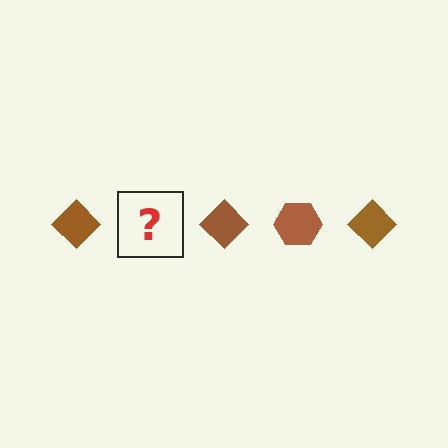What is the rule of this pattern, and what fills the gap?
The rule is that the pattern cycles through diamond, hexagon shapes in brown. The gap should be filled with a brown hexagon.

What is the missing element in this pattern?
The missing element is a brown hexagon.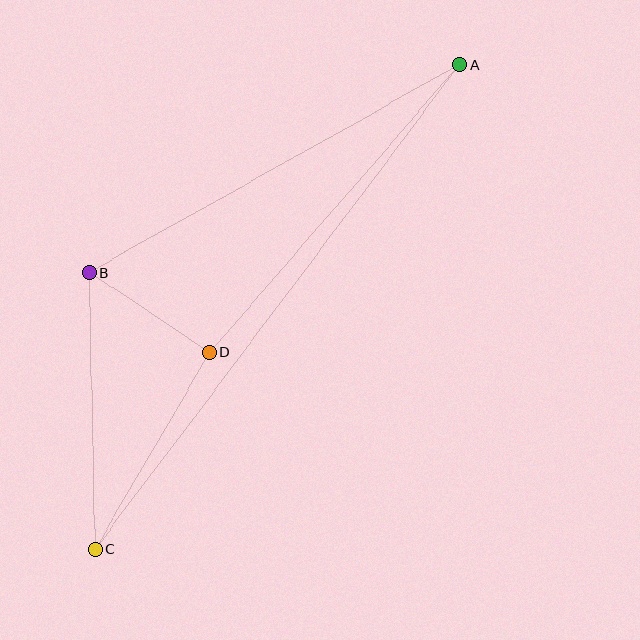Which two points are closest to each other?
Points B and D are closest to each other.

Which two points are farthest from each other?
Points A and C are farthest from each other.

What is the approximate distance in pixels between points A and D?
The distance between A and D is approximately 381 pixels.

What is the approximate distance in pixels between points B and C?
The distance between B and C is approximately 276 pixels.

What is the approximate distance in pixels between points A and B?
The distance between A and B is approximately 425 pixels.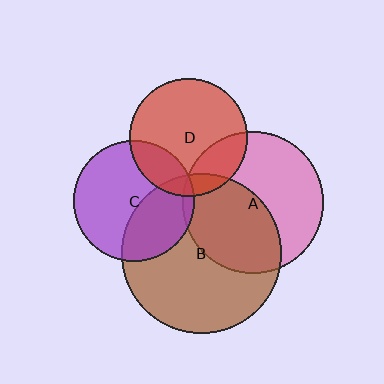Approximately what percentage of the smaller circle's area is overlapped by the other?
Approximately 45%.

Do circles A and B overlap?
Yes.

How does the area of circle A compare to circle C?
Approximately 1.4 times.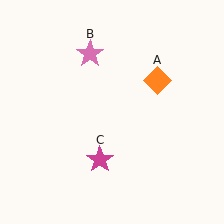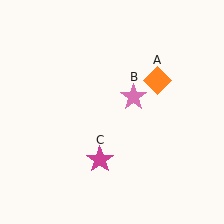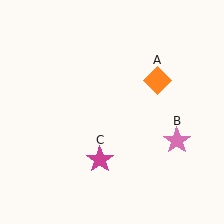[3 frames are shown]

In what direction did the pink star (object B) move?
The pink star (object B) moved down and to the right.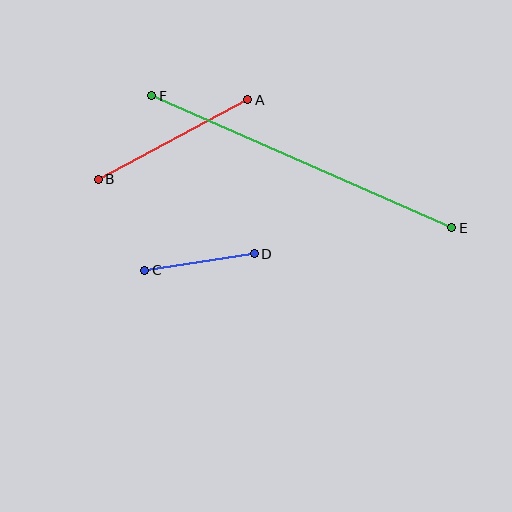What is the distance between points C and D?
The distance is approximately 111 pixels.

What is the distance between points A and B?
The distance is approximately 169 pixels.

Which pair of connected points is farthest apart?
Points E and F are farthest apart.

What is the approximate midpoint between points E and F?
The midpoint is at approximately (302, 162) pixels.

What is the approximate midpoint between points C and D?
The midpoint is at approximately (199, 262) pixels.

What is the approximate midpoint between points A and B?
The midpoint is at approximately (173, 140) pixels.